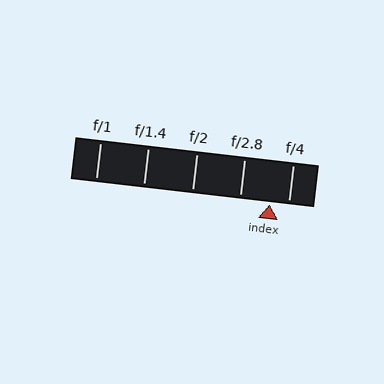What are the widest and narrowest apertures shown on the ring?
The widest aperture shown is f/1 and the narrowest is f/4.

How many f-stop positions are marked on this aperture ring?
There are 5 f-stop positions marked.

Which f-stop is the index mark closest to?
The index mark is closest to f/4.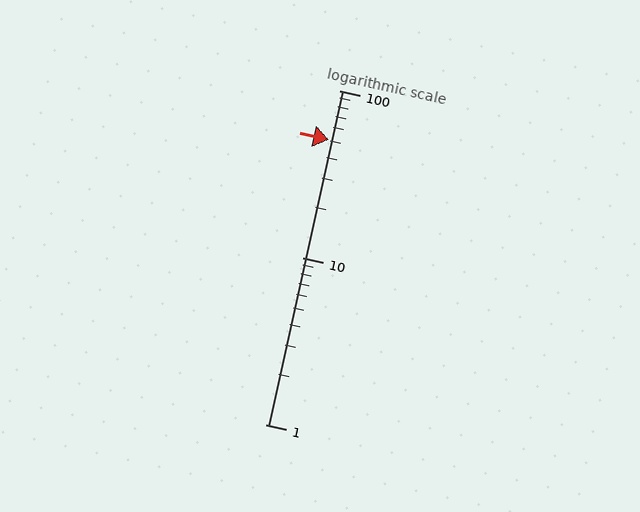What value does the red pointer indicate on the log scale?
The pointer indicates approximately 51.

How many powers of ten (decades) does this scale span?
The scale spans 2 decades, from 1 to 100.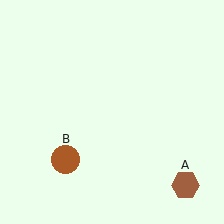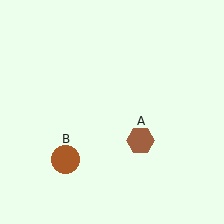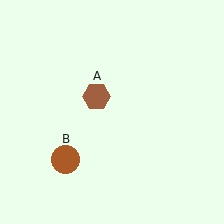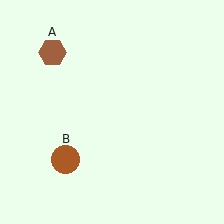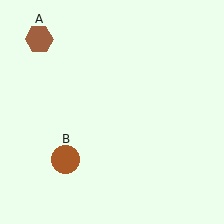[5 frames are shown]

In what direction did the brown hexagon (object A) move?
The brown hexagon (object A) moved up and to the left.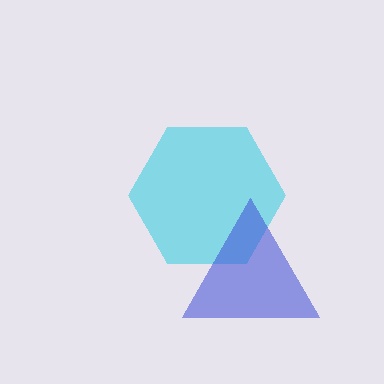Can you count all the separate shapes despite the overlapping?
Yes, there are 2 separate shapes.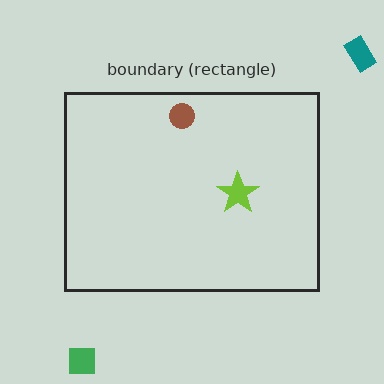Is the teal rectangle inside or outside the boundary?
Outside.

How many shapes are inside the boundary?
2 inside, 2 outside.